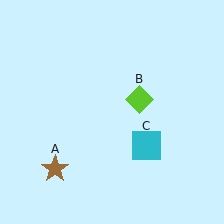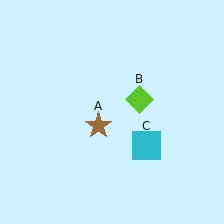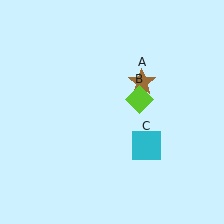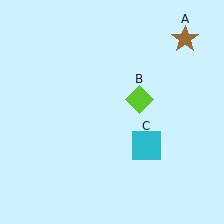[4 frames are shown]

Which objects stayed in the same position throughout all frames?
Lime diamond (object B) and cyan square (object C) remained stationary.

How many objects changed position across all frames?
1 object changed position: brown star (object A).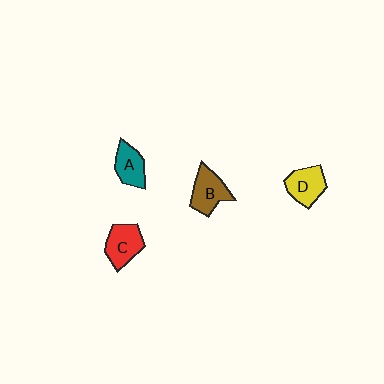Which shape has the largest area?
Shape B (brown).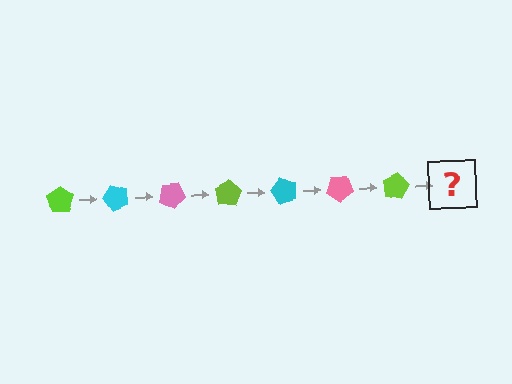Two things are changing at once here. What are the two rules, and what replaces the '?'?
The two rules are that it rotates 50 degrees each step and the color cycles through lime, cyan, and pink. The '?' should be a cyan pentagon, rotated 350 degrees from the start.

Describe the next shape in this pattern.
It should be a cyan pentagon, rotated 350 degrees from the start.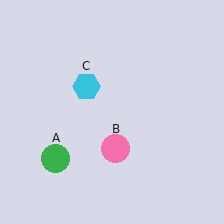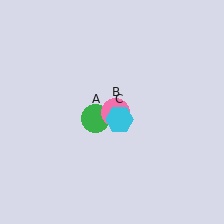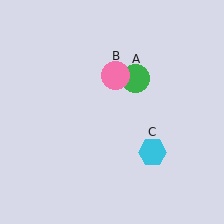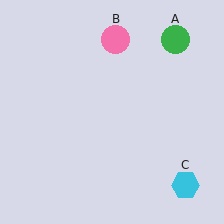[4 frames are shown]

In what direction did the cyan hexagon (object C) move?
The cyan hexagon (object C) moved down and to the right.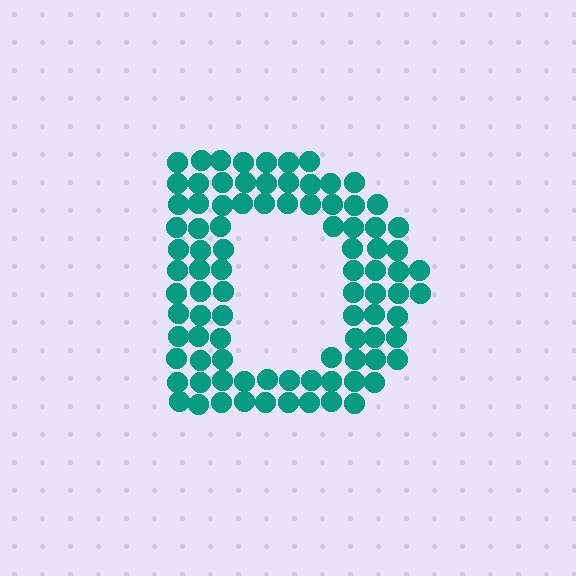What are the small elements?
The small elements are circles.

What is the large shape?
The large shape is the letter D.